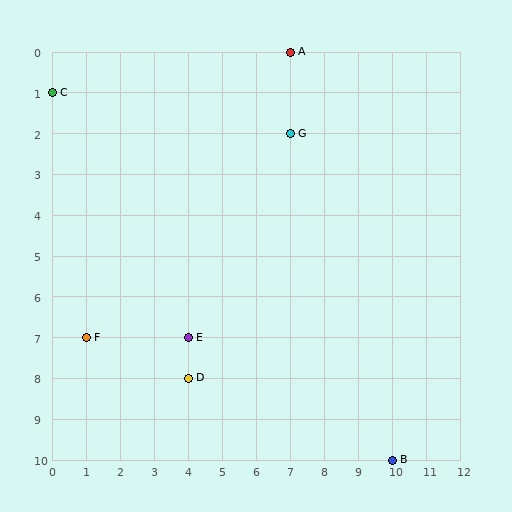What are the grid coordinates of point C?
Point C is at grid coordinates (0, 1).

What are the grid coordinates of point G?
Point G is at grid coordinates (7, 2).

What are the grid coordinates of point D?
Point D is at grid coordinates (4, 8).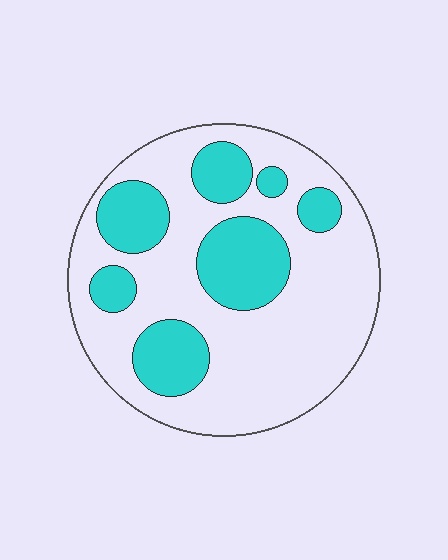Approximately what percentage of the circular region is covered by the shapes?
Approximately 30%.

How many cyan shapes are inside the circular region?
7.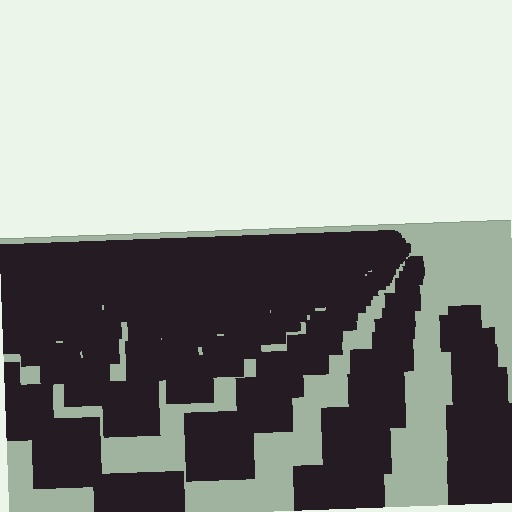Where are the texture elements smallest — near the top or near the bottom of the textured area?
Near the top.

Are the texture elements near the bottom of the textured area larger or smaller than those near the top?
Larger. Near the bottom, elements are closer to the viewer and appear at a bigger on-screen size.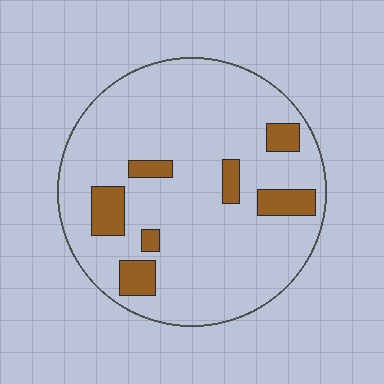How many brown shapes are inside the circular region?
7.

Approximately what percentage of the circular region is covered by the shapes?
Approximately 15%.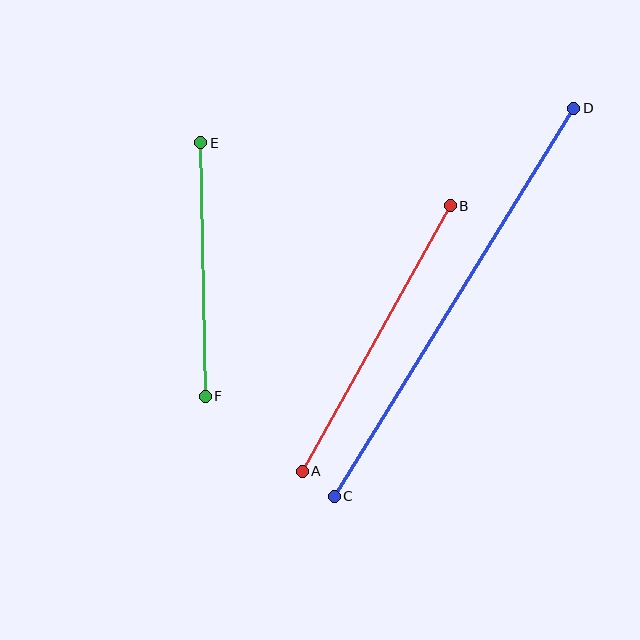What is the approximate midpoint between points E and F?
The midpoint is at approximately (203, 270) pixels.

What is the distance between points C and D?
The distance is approximately 456 pixels.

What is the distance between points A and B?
The distance is approximately 304 pixels.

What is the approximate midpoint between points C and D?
The midpoint is at approximately (454, 302) pixels.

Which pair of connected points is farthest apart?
Points C and D are farthest apart.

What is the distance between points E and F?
The distance is approximately 254 pixels.